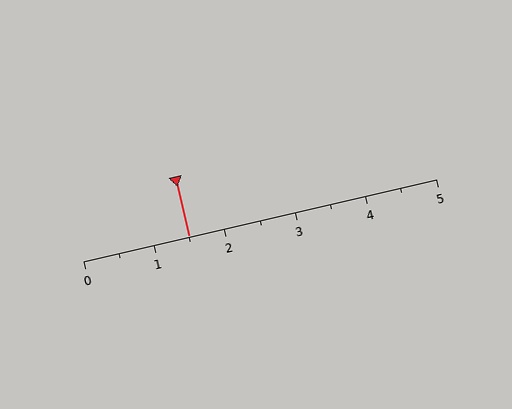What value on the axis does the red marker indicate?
The marker indicates approximately 1.5.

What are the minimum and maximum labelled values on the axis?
The axis runs from 0 to 5.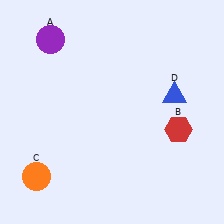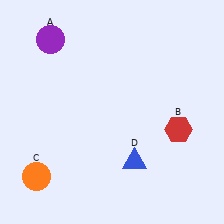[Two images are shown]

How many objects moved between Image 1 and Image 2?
1 object moved between the two images.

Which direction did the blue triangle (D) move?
The blue triangle (D) moved down.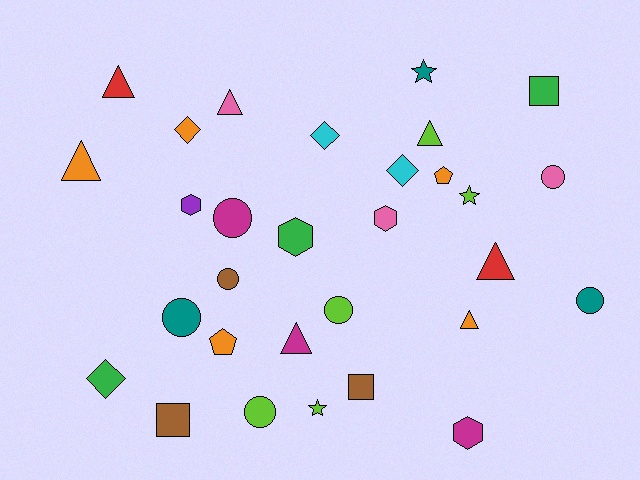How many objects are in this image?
There are 30 objects.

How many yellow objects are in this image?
There are no yellow objects.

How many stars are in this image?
There are 3 stars.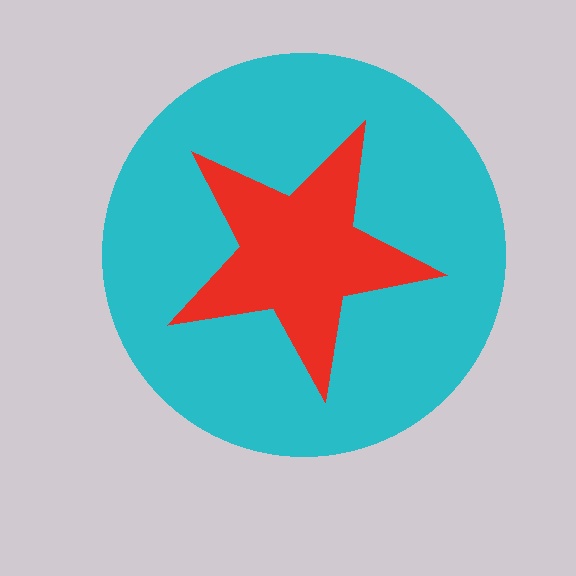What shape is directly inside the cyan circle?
The red star.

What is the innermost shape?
The red star.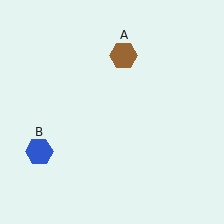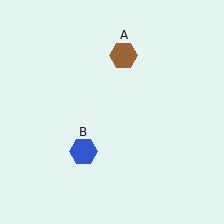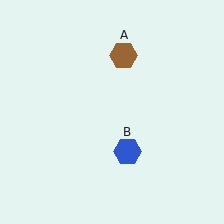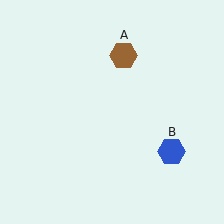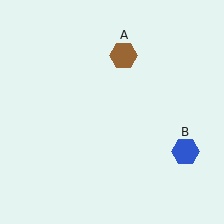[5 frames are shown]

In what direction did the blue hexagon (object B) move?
The blue hexagon (object B) moved right.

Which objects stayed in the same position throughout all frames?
Brown hexagon (object A) remained stationary.